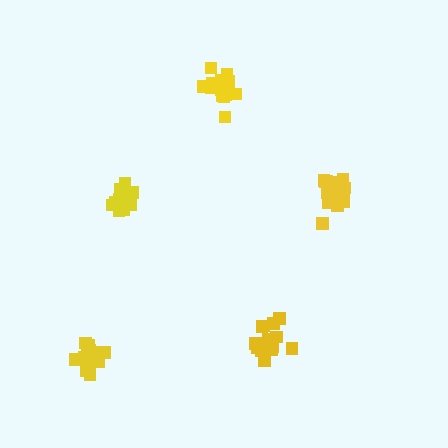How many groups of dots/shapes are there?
There are 5 groups.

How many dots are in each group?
Group 1: 16 dots, Group 2: 20 dots, Group 3: 16 dots, Group 4: 16 dots, Group 5: 15 dots (83 total).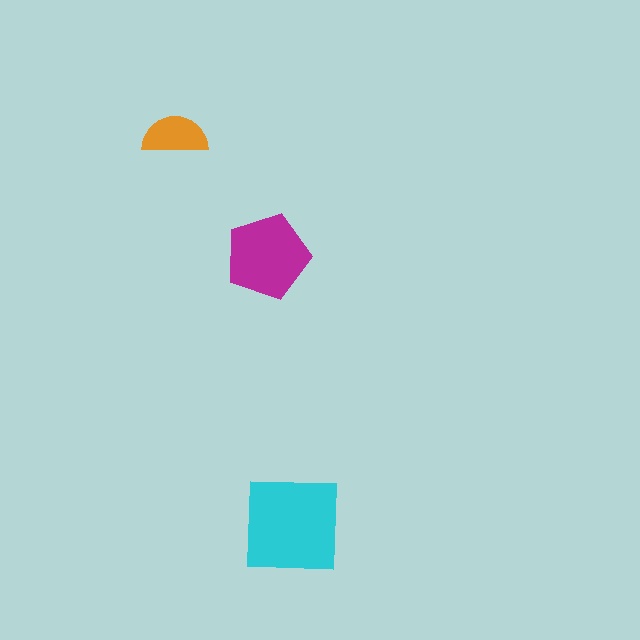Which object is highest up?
The orange semicircle is topmost.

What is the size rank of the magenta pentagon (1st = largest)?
2nd.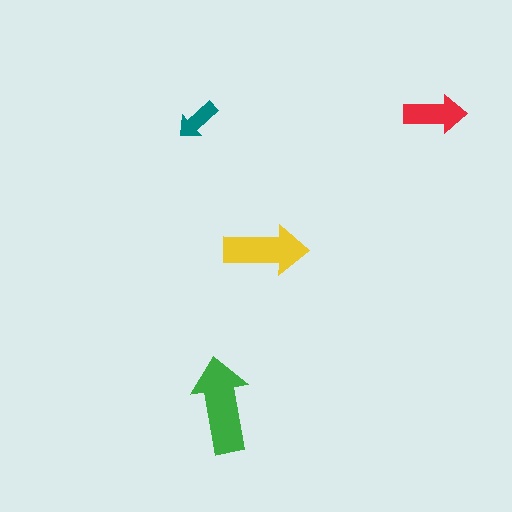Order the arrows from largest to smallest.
the green one, the yellow one, the red one, the teal one.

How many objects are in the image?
There are 4 objects in the image.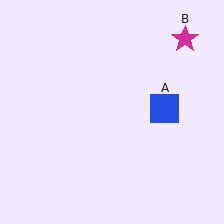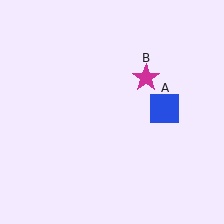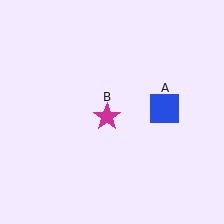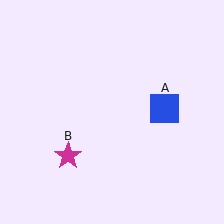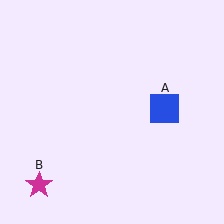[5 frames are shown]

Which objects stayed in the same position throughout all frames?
Blue square (object A) remained stationary.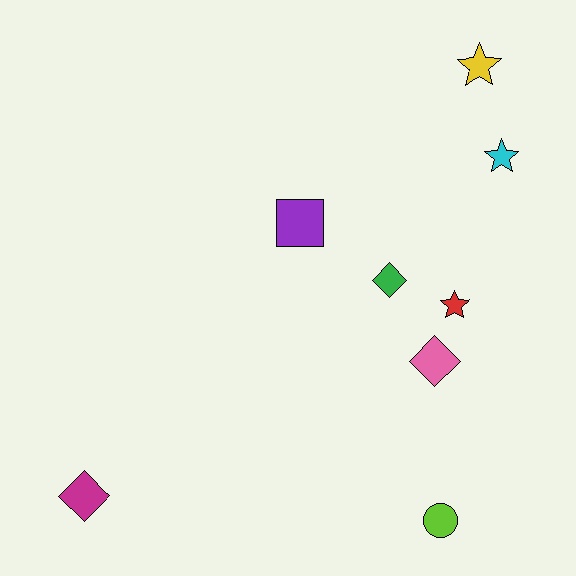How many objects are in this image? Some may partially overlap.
There are 8 objects.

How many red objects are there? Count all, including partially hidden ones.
There is 1 red object.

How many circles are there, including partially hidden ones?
There is 1 circle.